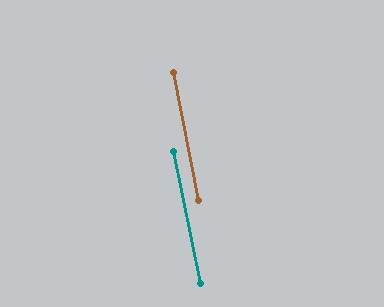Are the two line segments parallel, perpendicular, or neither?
Parallel — their directions differ by only 0.7°.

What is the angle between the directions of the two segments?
Approximately 1 degree.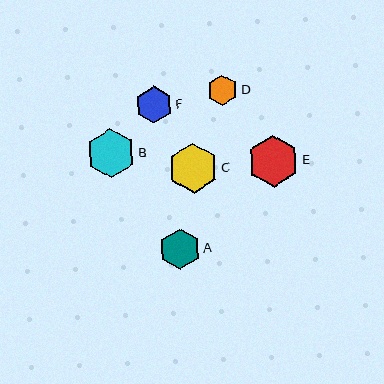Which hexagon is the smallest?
Hexagon D is the smallest with a size of approximately 30 pixels.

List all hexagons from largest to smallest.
From largest to smallest: E, C, B, A, F, D.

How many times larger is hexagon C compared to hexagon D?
Hexagon C is approximately 1.7 times the size of hexagon D.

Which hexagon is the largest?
Hexagon E is the largest with a size of approximately 51 pixels.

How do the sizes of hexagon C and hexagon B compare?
Hexagon C and hexagon B are approximately the same size.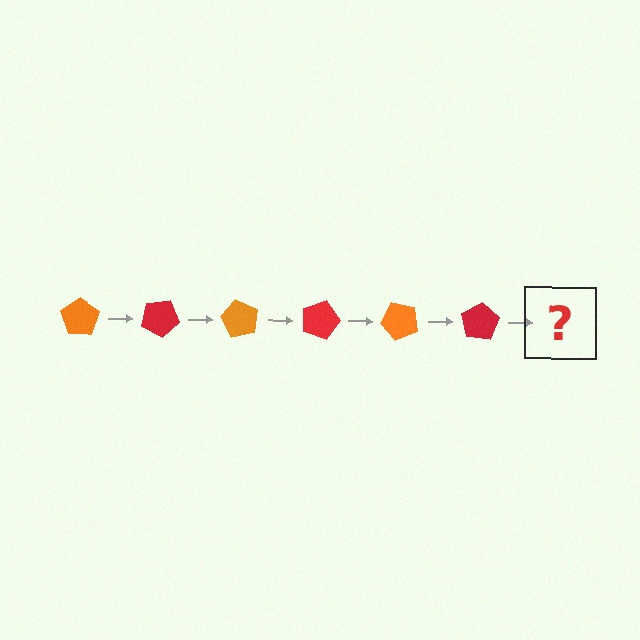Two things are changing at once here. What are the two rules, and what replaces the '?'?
The two rules are that it rotates 30 degrees each step and the color cycles through orange and red. The '?' should be an orange pentagon, rotated 180 degrees from the start.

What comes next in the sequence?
The next element should be an orange pentagon, rotated 180 degrees from the start.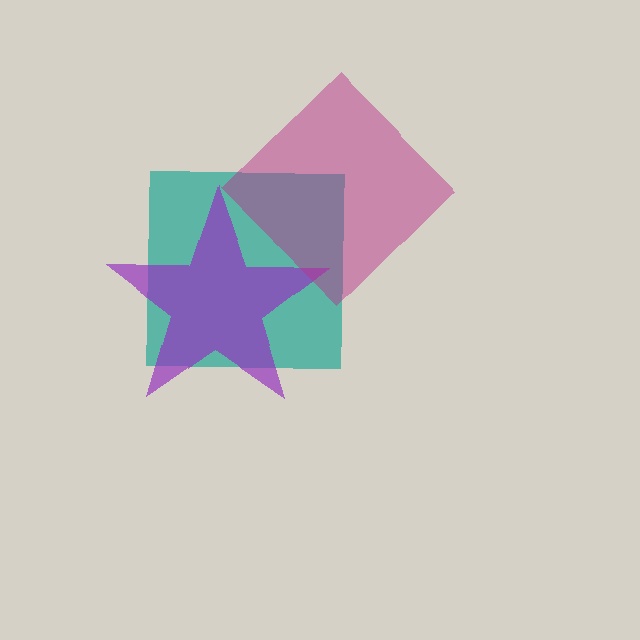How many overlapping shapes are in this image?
There are 3 overlapping shapes in the image.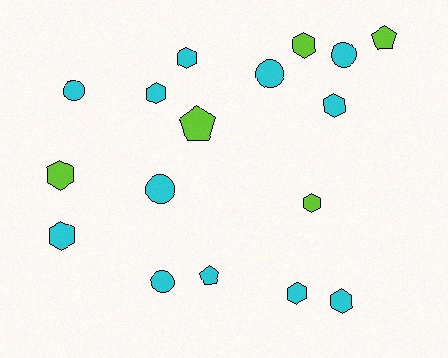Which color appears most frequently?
Cyan, with 12 objects.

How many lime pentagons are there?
There are 2 lime pentagons.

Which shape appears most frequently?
Hexagon, with 9 objects.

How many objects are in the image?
There are 17 objects.